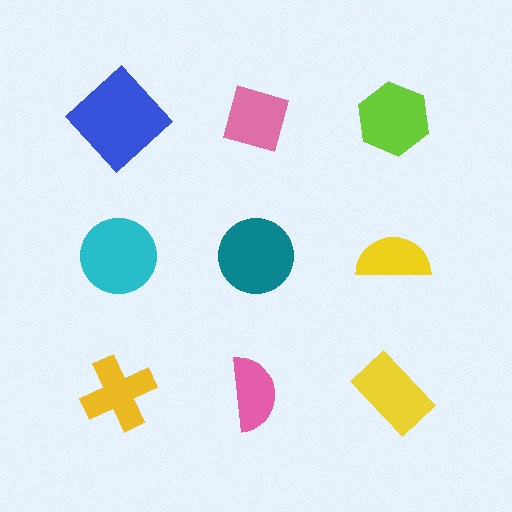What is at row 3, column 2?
A pink semicircle.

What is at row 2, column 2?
A teal circle.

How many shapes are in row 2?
3 shapes.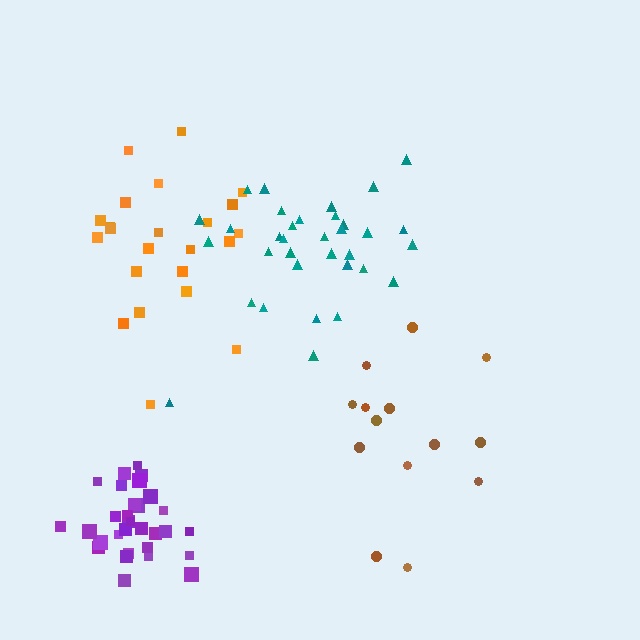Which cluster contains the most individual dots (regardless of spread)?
Teal (35).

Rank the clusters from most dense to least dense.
purple, teal, orange, brown.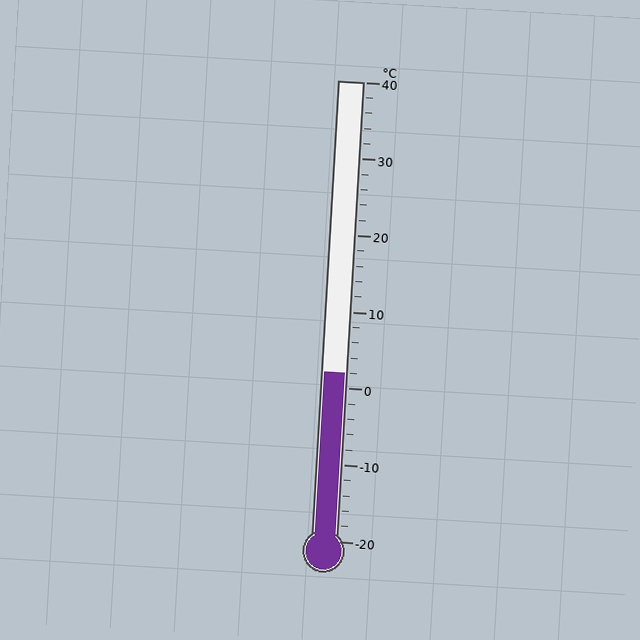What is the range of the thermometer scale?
The thermometer scale ranges from -20°C to 40°C.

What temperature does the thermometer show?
The thermometer shows approximately 2°C.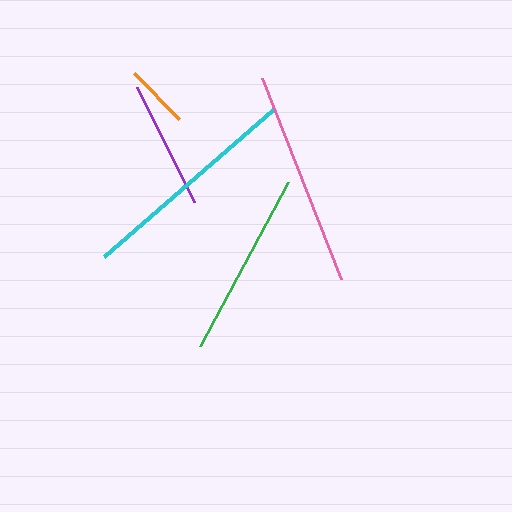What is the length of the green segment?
The green segment is approximately 186 pixels long.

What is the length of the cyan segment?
The cyan segment is approximately 224 pixels long.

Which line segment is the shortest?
The orange line is the shortest at approximately 65 pixels.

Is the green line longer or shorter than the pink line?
The pink line is longer than the green line.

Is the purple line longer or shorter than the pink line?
The pink line is longer than the purple line.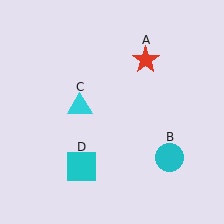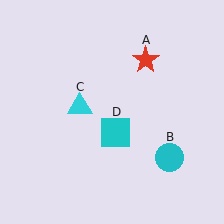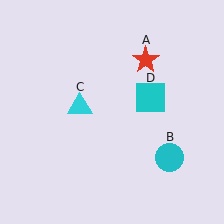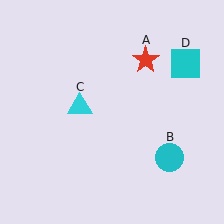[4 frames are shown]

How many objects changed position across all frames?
1 object changed position: cyan square (object D).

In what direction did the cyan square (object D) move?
The cyan square (object D) moved up and to the right.